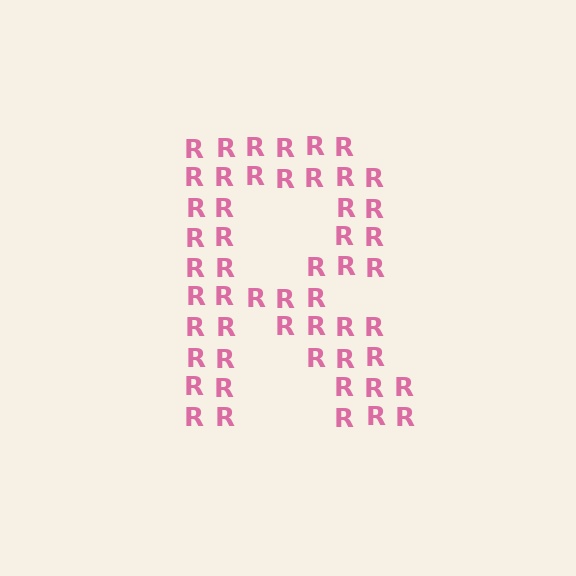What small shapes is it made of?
It is made of small letter R's.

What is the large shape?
The large shape is the letter R.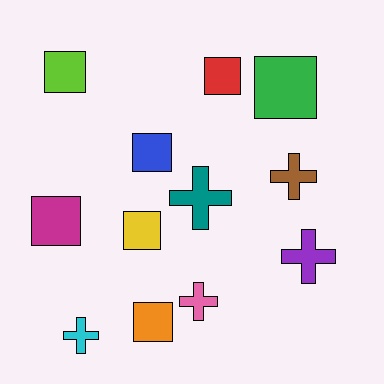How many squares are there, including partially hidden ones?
There are 7 squares.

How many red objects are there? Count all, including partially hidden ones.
There is 1 red object.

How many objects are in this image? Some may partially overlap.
There are 12 objects.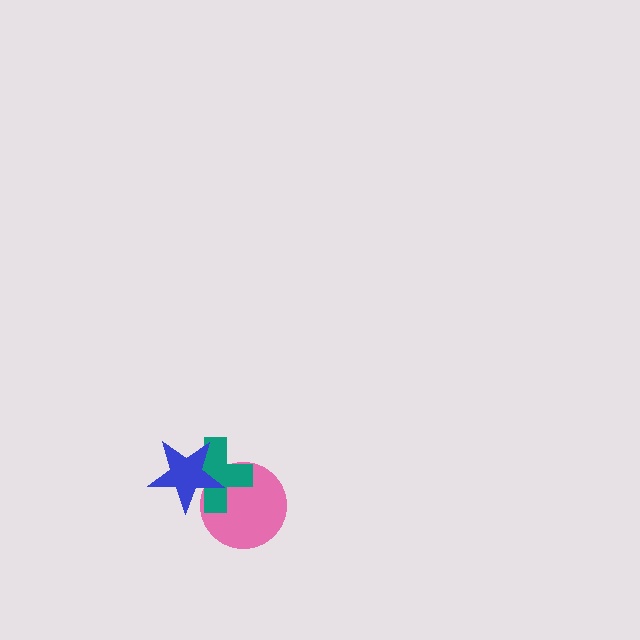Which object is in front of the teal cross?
The blue star is in front of the teal cross.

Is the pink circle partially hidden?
Yes, it is partially covered by another shape.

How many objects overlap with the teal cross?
2 objects overlap with the teal cross.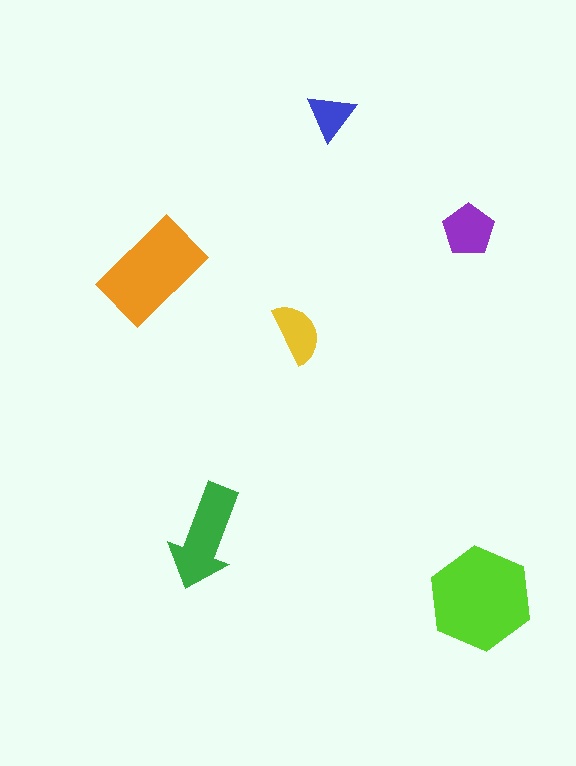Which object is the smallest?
The blue triangle.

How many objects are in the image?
There are 6 objects in the image.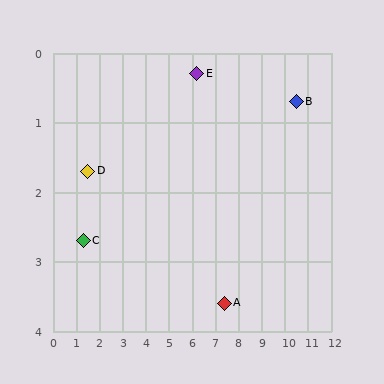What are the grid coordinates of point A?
Point A is at approximately (7.4, 3.6).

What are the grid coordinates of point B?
Point B is at approximately (10.5, 0.7).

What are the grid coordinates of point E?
Point E is at approximately (6.2, 0.3).